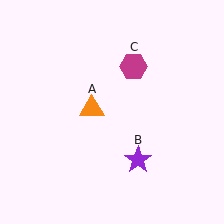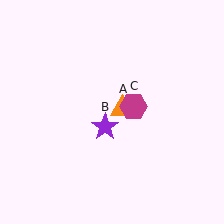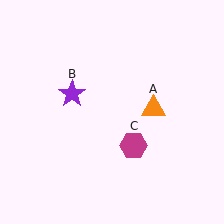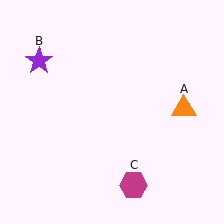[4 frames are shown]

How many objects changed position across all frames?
3 objects changed position: orange triangle (object A), purple star (object B), magenta hexagon (object C).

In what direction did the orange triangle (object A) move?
The orange triangle (object A) moved right.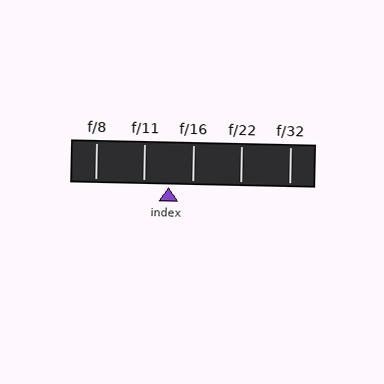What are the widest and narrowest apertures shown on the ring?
The widest aperture shown is f/8 and the narrowest is f/32.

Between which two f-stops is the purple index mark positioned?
The index mark is between f/11 and f/16.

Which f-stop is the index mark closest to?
The index mark is closest to f/16.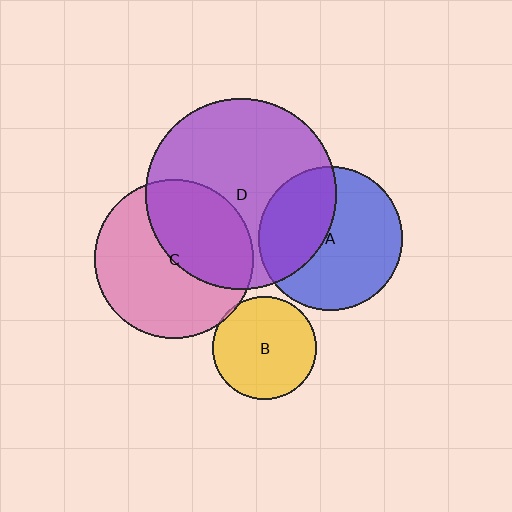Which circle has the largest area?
Circle D (purple).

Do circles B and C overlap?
Yes.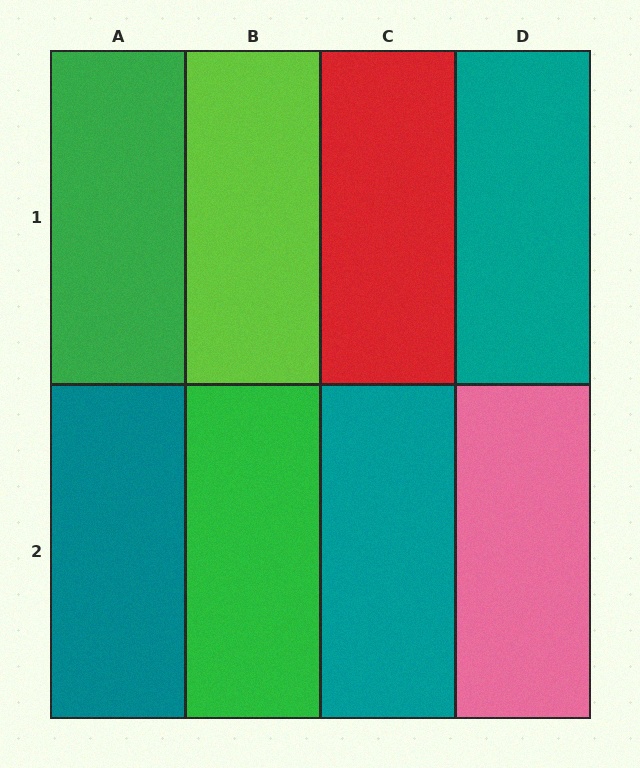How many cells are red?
1 cell is red.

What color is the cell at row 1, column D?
Teal.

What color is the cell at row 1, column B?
Lime.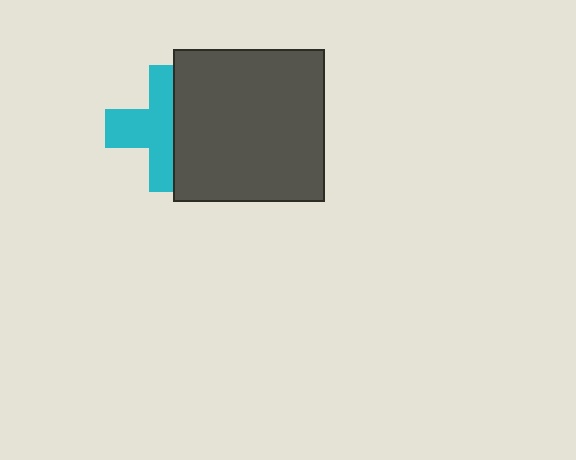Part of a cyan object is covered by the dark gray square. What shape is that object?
It is a cross.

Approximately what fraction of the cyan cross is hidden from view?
Roughly 42% of the cyan cross is hidden behind the dark gray square.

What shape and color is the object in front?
The object in front is a dark gray square.